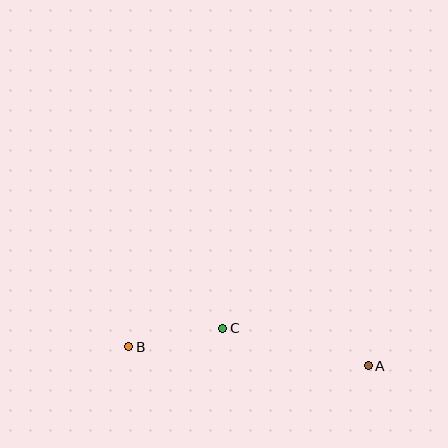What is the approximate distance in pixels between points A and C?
The distance between A and C is approximately 150 pixels.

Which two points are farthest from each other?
Points A and B are farthest from each other.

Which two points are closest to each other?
Points B and C are closest to each other.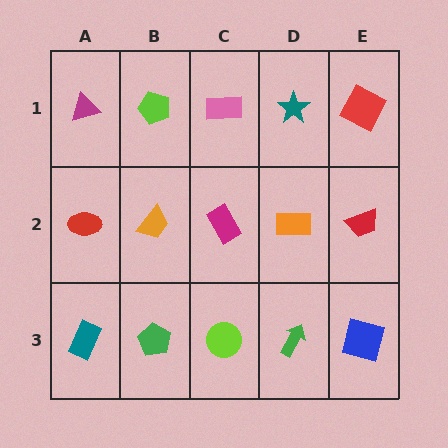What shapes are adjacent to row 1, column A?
A red ellipse (row 2, column A), a lime pentagon (row 1, column B).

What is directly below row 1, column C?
A magenta rectangle.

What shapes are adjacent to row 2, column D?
A teal star (row 1, column D), a green arrow (row 3, column D), a magenta rectangle (row 2, column C), a red trapezoid (row 2, column E).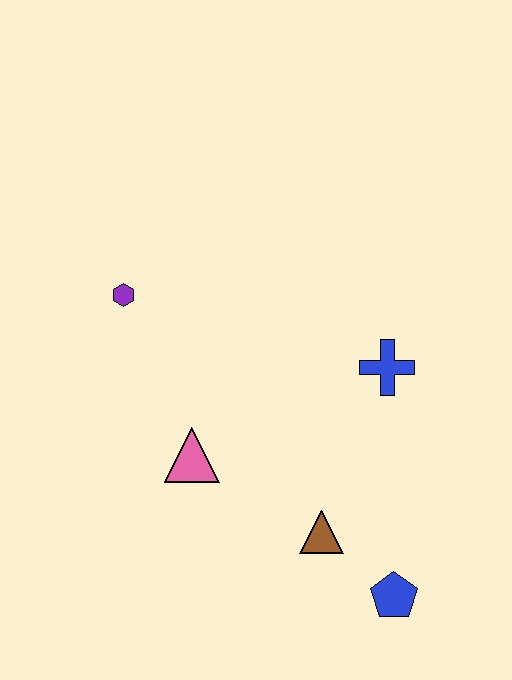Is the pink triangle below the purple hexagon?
Yes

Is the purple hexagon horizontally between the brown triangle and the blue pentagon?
No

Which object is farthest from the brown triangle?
The purple hexagon is farthest from the brown triangle.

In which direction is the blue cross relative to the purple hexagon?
The blue cross is to the right of the purple hexagon.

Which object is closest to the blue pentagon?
The brown triangle is closest to the blue pentagon.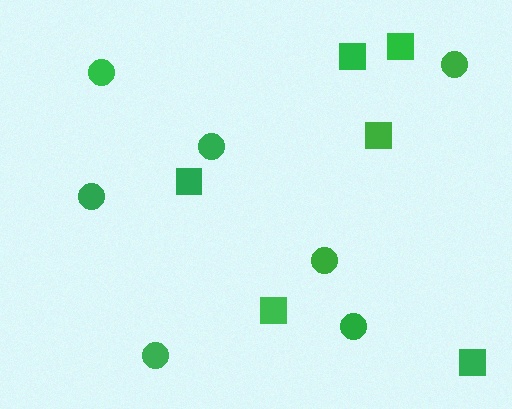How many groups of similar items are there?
There are 2 groups: one group of circles (7) and one group of squares (6).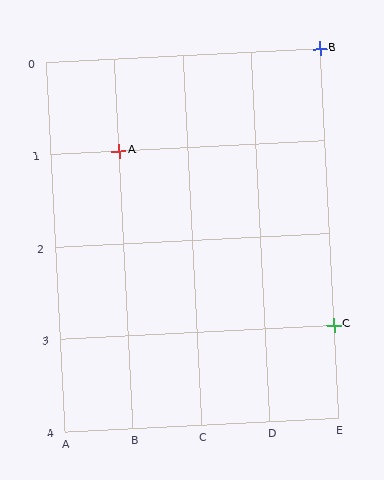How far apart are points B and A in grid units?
Points B and A are 3 columns and 1 row apart (about 3.2 grid units diagonally).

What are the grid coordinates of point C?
Point C is at grid coordinates (E, 3).